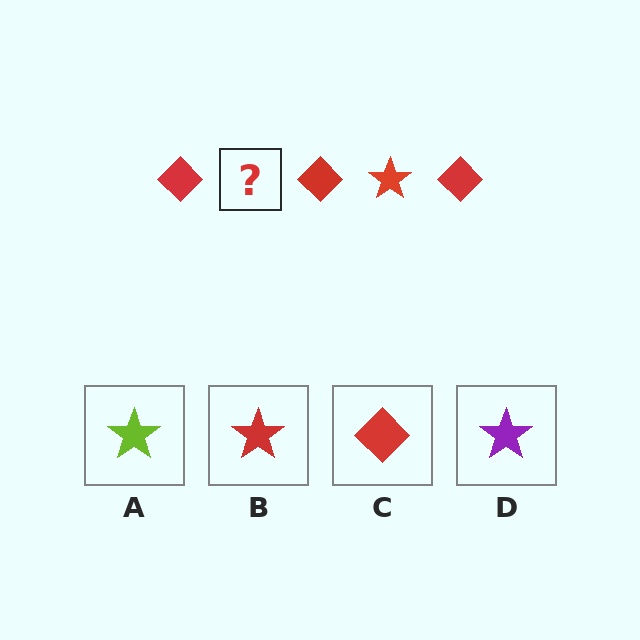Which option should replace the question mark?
Option B.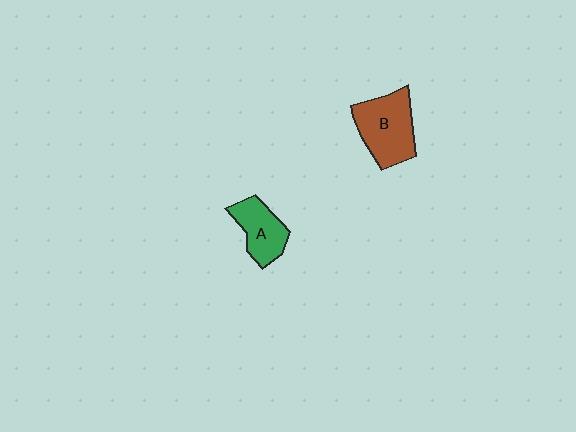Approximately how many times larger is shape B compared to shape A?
Approximately 1.4 times.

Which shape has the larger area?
Shape B (brown).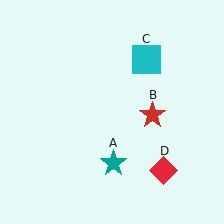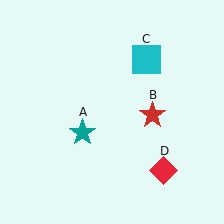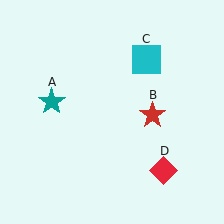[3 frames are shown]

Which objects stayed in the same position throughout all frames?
Red star (object B) and cyan square (object C) and red diamond (object D) remained stationary.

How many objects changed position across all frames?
1 object changed position: teal star (object A).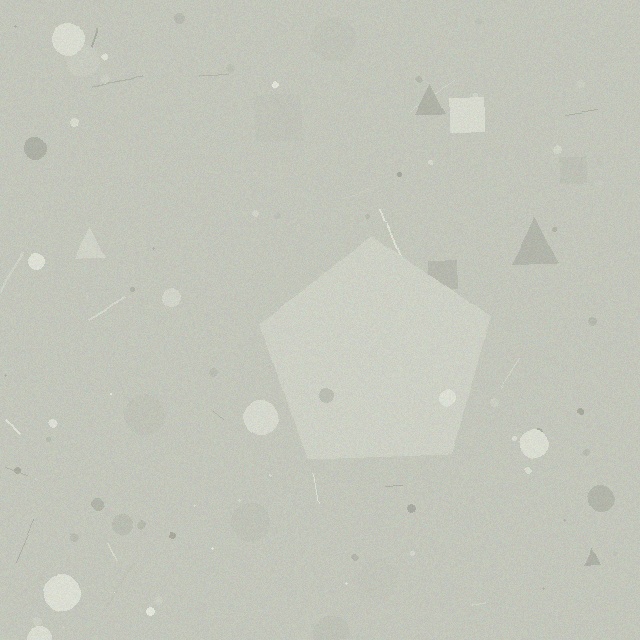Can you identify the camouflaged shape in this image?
The camouflaged shape is a pentagon.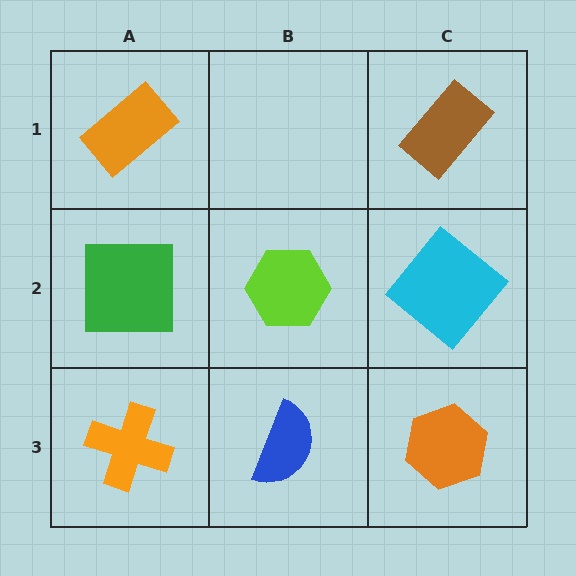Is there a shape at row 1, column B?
No, that cell is empty.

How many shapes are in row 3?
3 shapes.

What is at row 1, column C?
A brown rectangle.